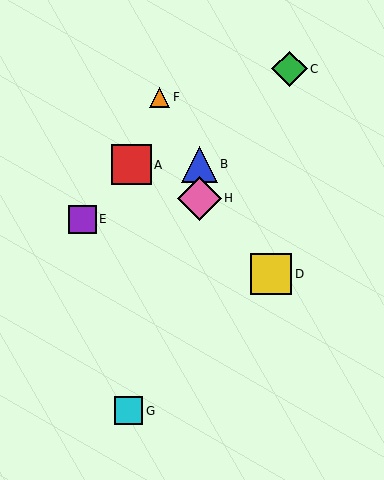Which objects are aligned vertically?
Objects B, H are aligned vertically.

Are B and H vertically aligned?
Yes, both are at x≈199.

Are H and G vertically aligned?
No, H is at x≈199 and G is at x≈128.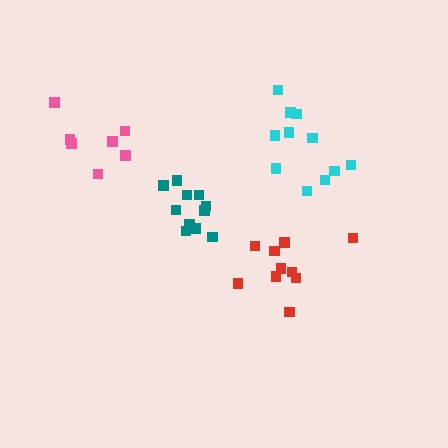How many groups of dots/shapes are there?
There are 4 groups.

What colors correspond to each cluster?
The clusters are colored: red, cyan, pink, teal.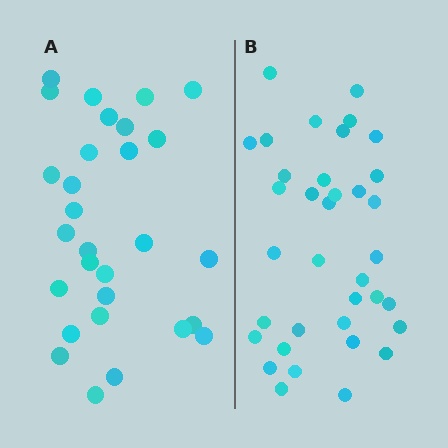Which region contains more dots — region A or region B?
Region B (the right region) has more dots.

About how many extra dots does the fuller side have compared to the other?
Region B has roughly 8 or so more dots than region A.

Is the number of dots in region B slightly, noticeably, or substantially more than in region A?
Region B has only slightly more — the two regions are fairly close. The ratio is roughly 1.2 to 1.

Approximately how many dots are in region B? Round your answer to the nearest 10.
About 40 dots. (The exact count is 36, which rounds to 40.)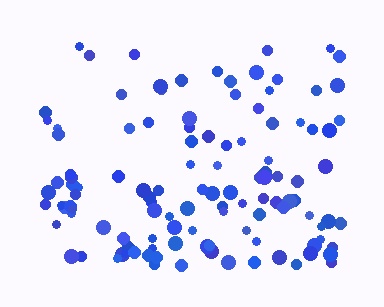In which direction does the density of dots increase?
From top to bottom, with the bottom side densest.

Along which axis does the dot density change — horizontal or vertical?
Vertical.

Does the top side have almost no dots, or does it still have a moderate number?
Still a moderate number, just noticeably fewer than the bottom.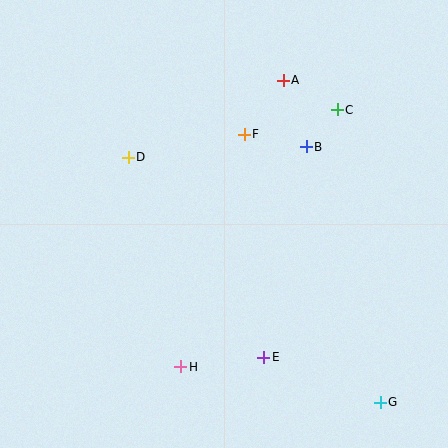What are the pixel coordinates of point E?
Point E is at (264, 357).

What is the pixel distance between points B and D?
The distance between B and D is 178 pixels.